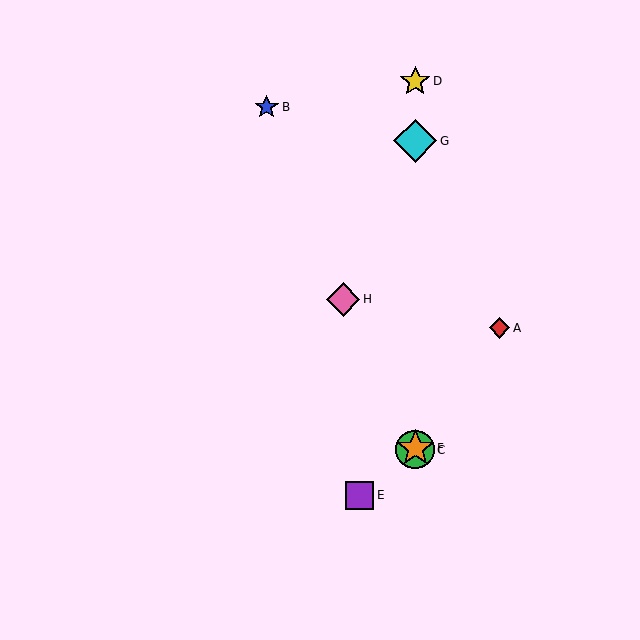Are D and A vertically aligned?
No, D is at x≈415 and A is at x≈500.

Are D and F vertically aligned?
Yes, both are at x≈415.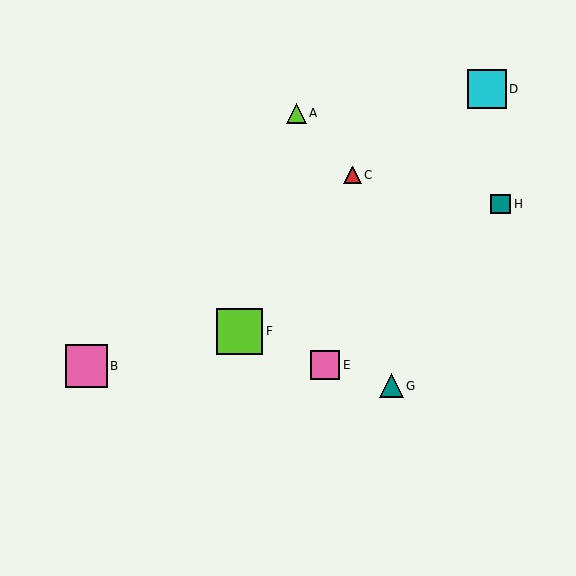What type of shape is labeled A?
Shape A is a lime triangle.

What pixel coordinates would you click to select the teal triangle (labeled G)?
Click at (391, 386) to select the teal triangle G.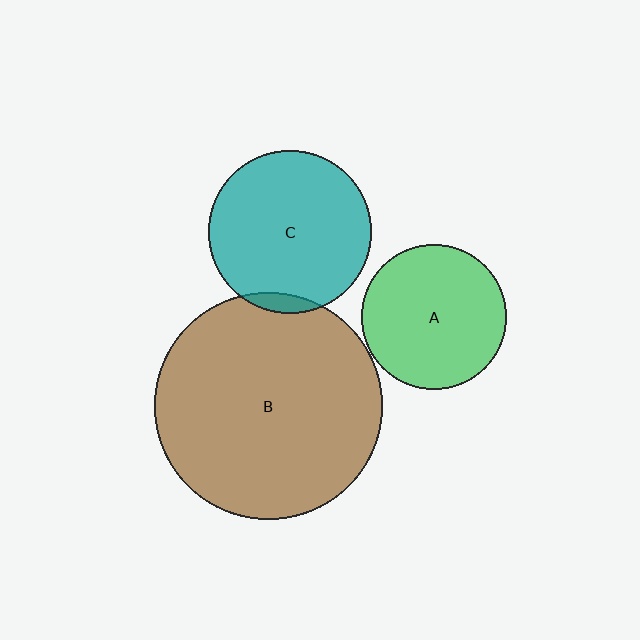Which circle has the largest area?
Circle B (brown).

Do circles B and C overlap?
Yes.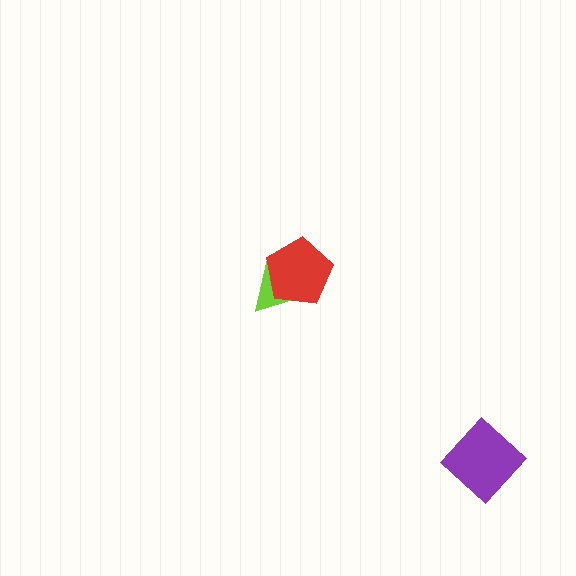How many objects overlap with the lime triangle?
1 object overlaps with the lime triangle.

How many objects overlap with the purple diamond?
0 objects overlap with the purple diamond.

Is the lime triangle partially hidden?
Yes, it is partially covered by another shape.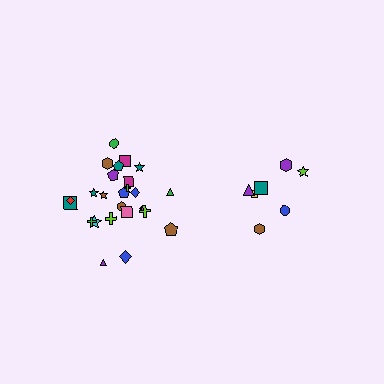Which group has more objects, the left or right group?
The left group.